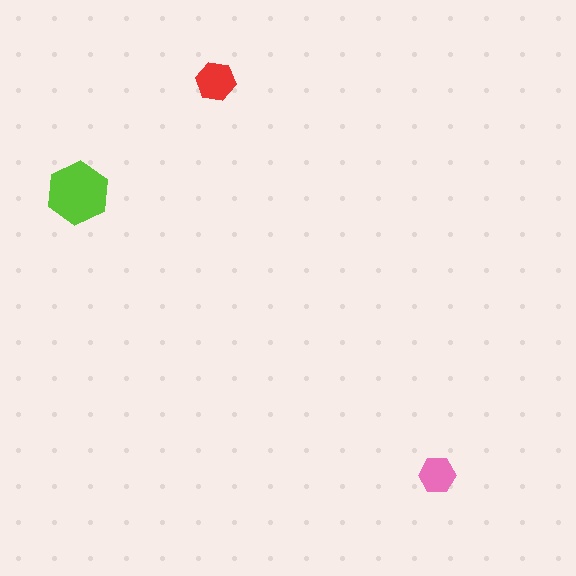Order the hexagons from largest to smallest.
the lime one, the red one, the pink one.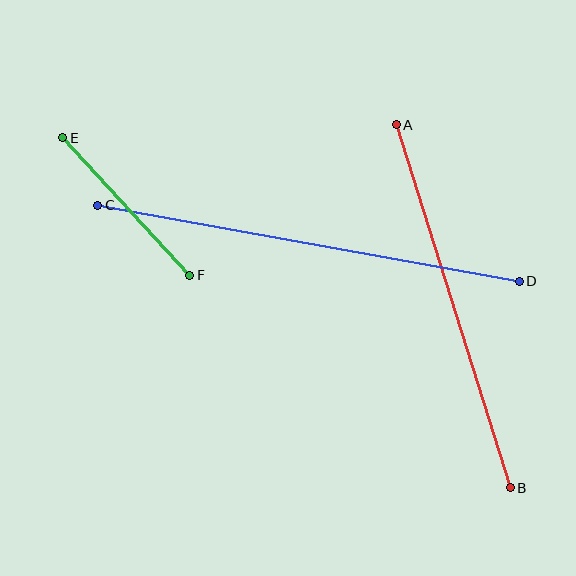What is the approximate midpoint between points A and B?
The midpoint is at approximately (453, 306) pixels.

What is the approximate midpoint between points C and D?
The midpoint is at approximately (309, 243) pixels.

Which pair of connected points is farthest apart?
Points C and D are farthest apart.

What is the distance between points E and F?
The distance is approximately 187 pixels.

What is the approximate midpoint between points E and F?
The midpoint is at approximately (126, 206) pixels.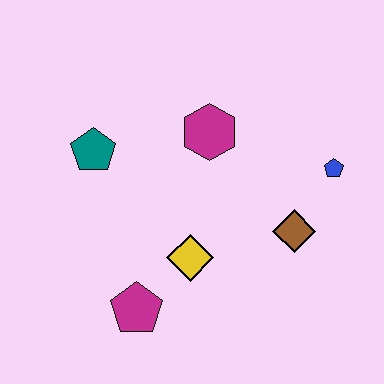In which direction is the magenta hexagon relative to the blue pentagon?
The magenta hexagon is to the left of the blue pentagon.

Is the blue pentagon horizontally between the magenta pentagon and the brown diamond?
No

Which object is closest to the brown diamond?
The blue pentagon is closest to the brown diamond.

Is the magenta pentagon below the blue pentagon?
Yes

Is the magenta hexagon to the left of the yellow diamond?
No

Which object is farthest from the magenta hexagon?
The magenta pentagon is farthest from the magenta hexagon.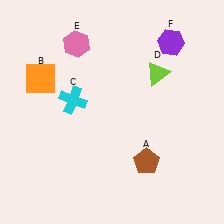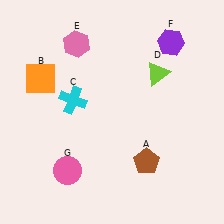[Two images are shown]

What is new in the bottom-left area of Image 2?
A pink circle (G) was added in the bottom-left area of Image 2.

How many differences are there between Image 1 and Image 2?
There is 1 difference between the two images.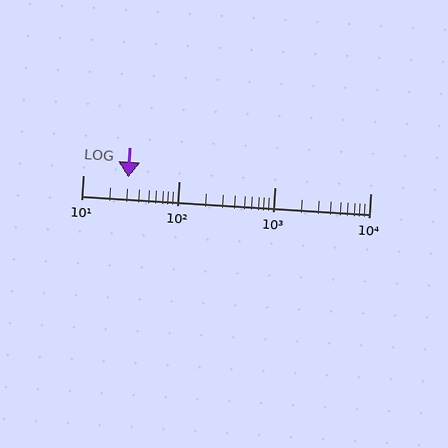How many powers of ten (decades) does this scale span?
The scale spans 3 decades, from 10 to 10000.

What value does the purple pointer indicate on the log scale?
The pointer indicates approximately 30.